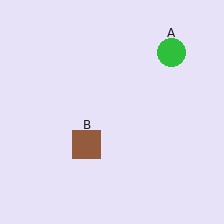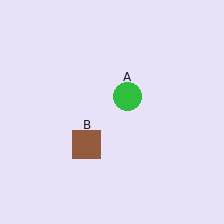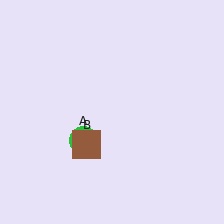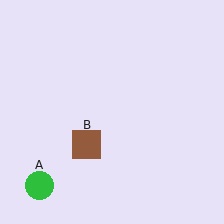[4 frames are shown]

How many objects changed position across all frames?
1 object changed position: green circle (object A).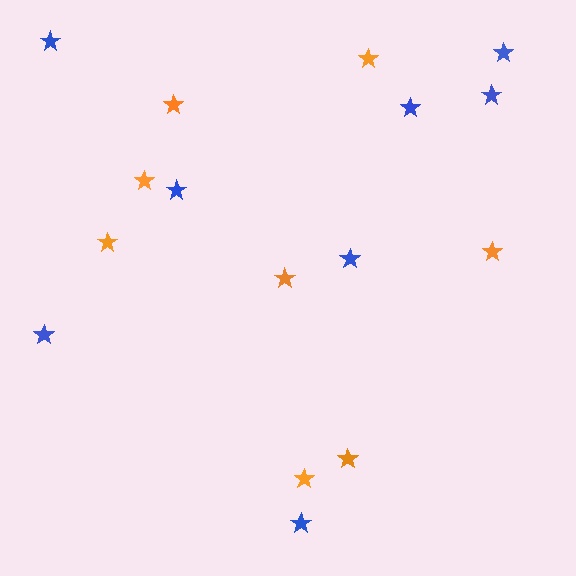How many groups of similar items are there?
There are 2 groups: one group of orange stars (8) and one group of blue stars (8).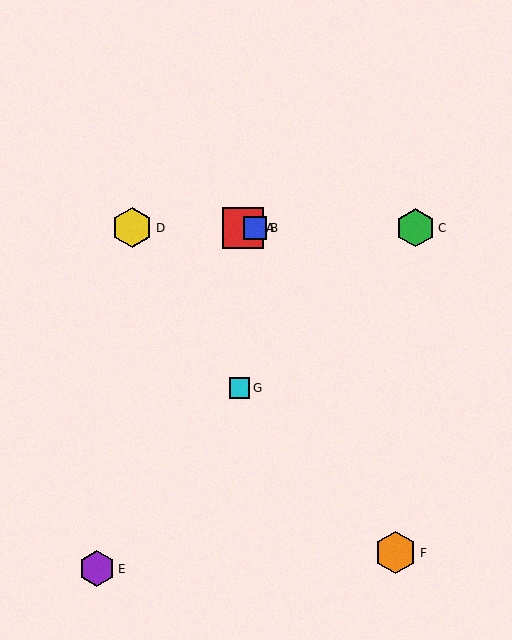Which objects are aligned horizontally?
Objects A, B, C, D are aligned horizontally.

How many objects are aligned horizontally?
4 objects (A, B, C, D) are aligned horizontally.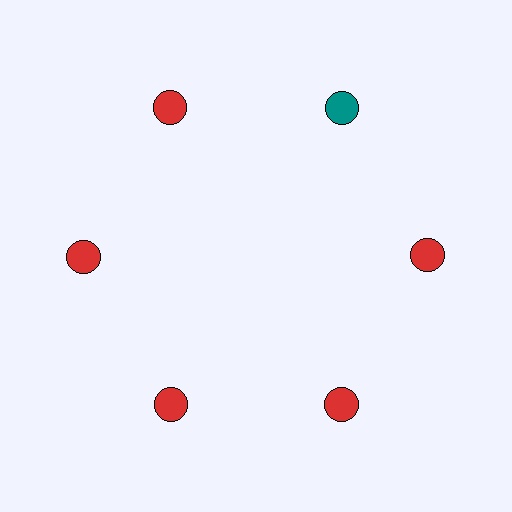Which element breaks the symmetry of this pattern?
The teal circle at roughly the 1 o'clock position breaks the symmetry. All other shapes are red circles.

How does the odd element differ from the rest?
It has a different color: teal instead of red.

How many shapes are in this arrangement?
There are 6 shapes arranged in a ring pattern.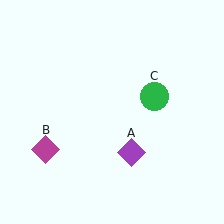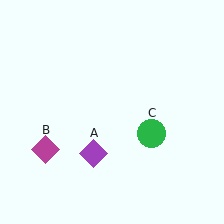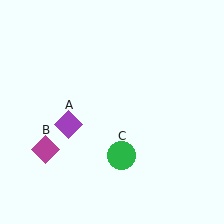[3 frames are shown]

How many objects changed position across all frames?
2 objects changed position: purple diamond (object A), green circle (object C).